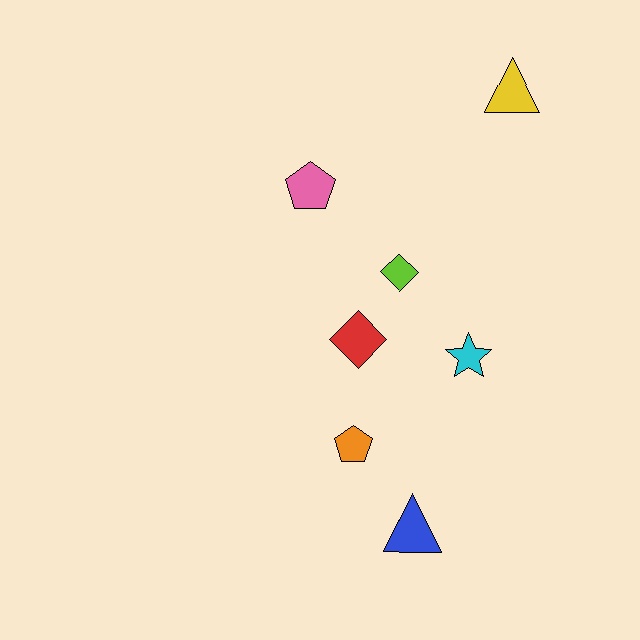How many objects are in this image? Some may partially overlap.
There are 7 objects.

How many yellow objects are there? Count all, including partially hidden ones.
There is 1 yellow object.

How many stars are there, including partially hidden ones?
There is 1 star.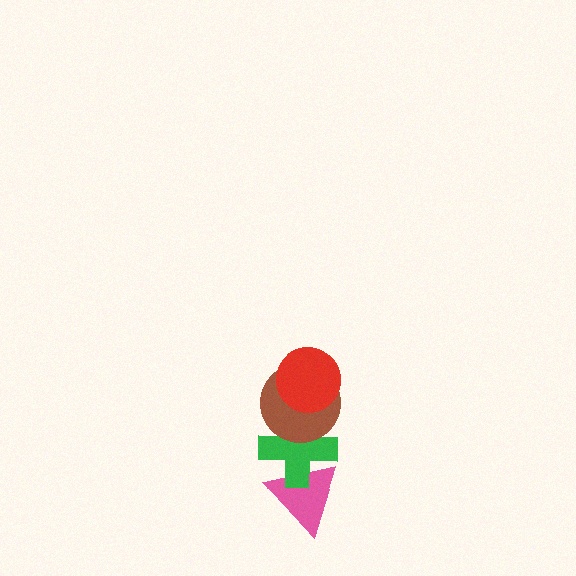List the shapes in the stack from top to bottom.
From top to bottom: the red circle, the brown circle, the green cross, the pink triangle.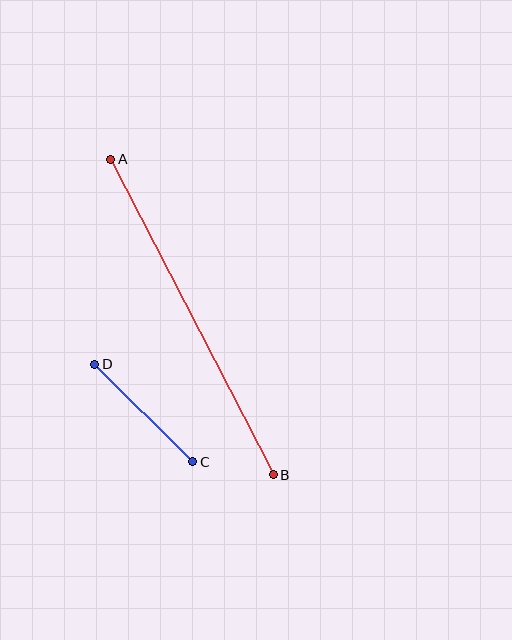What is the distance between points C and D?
The distance is approximately 139 pixels.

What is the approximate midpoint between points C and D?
The midpoint is at approximately (144, 413) pixels.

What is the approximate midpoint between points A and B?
The midpoint is at approximately (192, 317) pixels.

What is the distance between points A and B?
The distance is approximately 355 pixels.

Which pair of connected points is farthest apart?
Points A and B are farthest apart.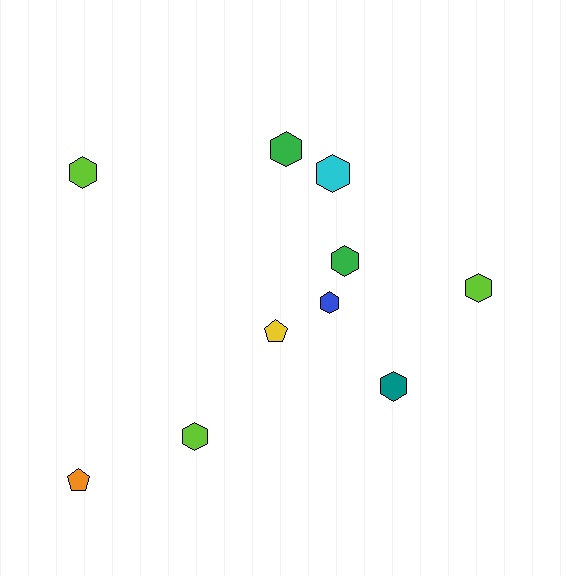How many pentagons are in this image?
There are 2 pentagons.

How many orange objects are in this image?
There is 1 orange object.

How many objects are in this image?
There are 10 objects.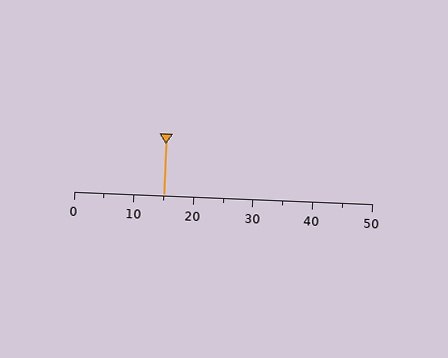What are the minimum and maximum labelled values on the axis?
The axis runs from 0 to 50.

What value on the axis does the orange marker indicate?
The marker indicates approximately 15.